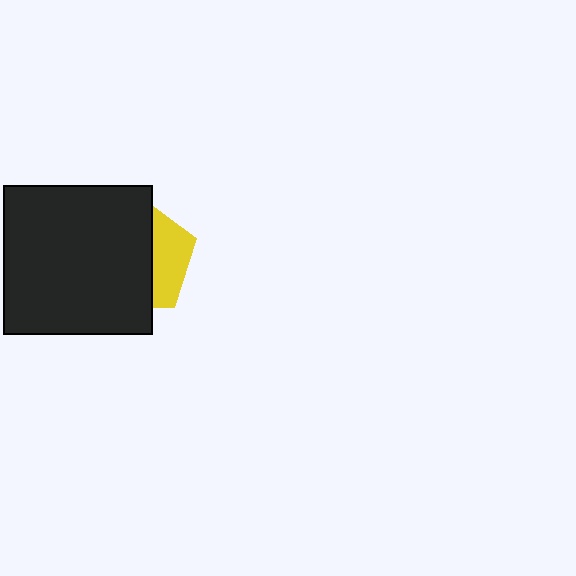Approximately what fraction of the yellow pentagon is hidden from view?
Roughly 68% of the yellow pentagon is hidden behind the black square.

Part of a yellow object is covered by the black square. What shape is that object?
It is a pentagon.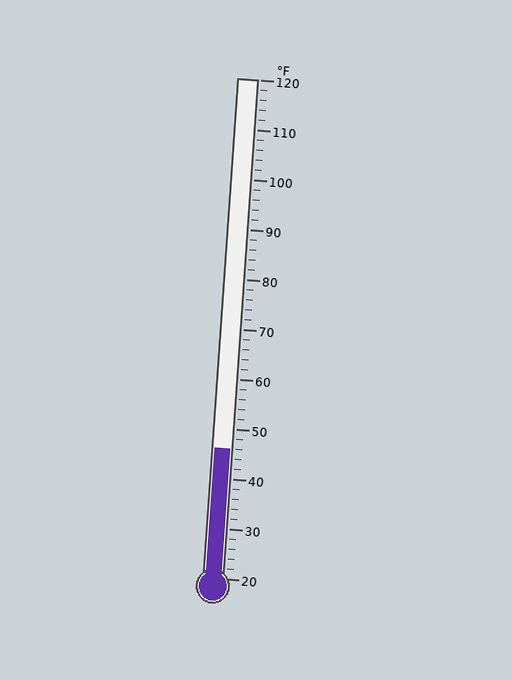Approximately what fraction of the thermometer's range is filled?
The thermometer is filled to approximately 25% of its range.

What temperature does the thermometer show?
The thermometer shows approximately 46°F.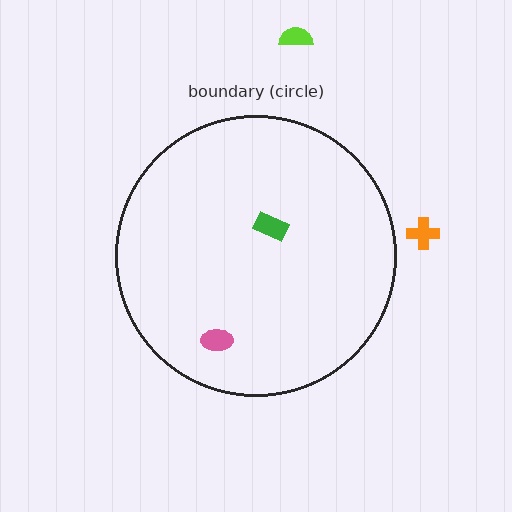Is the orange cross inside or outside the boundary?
Outside.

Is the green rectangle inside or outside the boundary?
Inside.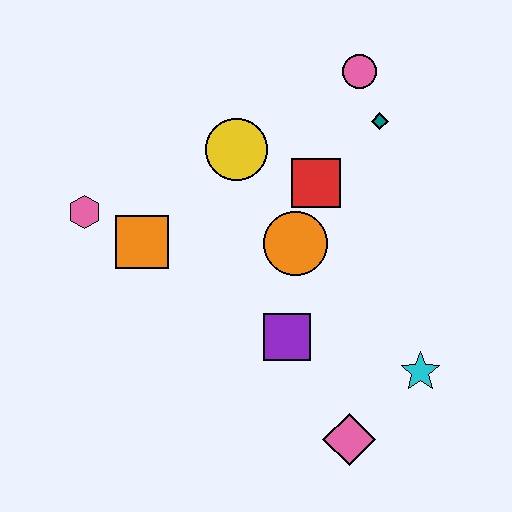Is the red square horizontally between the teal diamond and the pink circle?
No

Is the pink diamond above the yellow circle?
No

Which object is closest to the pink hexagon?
The orange square is closest to the pink hexagon.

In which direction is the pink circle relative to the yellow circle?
The pink circle is to the right of the yellow circle.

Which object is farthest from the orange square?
The cyan star is farthest from the orange square.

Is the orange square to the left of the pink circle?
Yes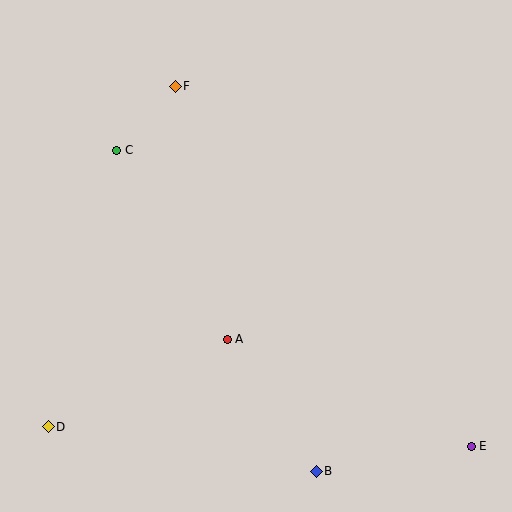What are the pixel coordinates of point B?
Point B is at (316, 471).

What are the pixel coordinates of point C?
Point C is at (117, 150).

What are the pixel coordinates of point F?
Point F is at (175, 86).